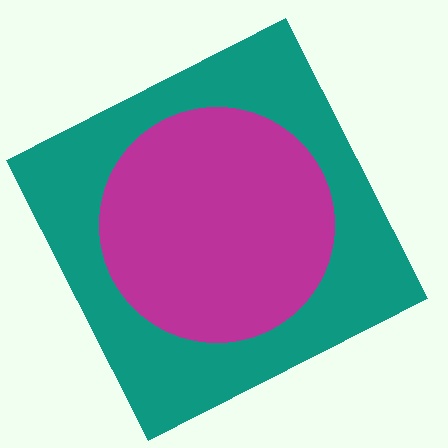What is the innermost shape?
The magenta circle.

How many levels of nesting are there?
2.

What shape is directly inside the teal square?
The magenta circle.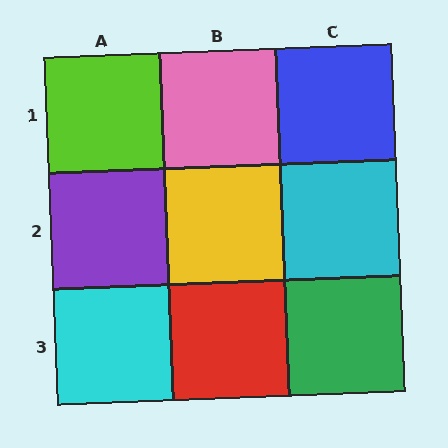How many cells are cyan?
2 cells are cyan.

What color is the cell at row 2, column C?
Cyan.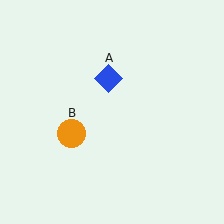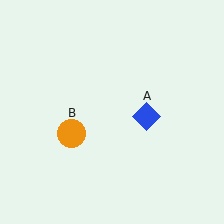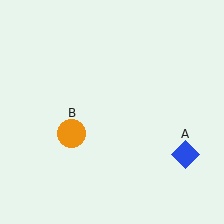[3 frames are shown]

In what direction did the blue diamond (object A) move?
The blue diamond (object A) moved down and to the right.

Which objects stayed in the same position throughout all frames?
Orange circle (object B) remained stationary.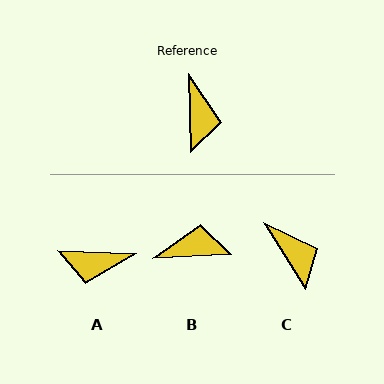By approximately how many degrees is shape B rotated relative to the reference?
Approximately 91 degrees counter-clockwise.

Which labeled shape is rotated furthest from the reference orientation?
A, about 94 degrees away.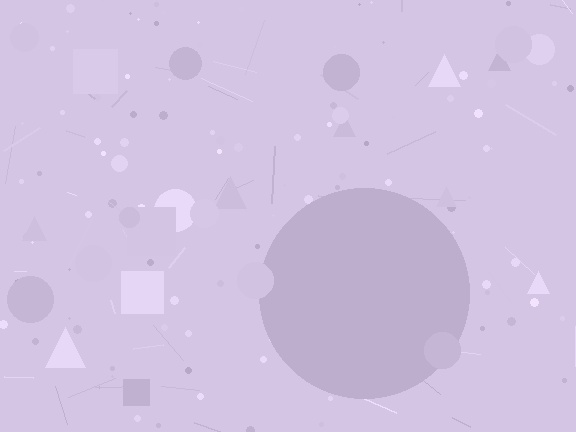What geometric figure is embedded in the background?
A circle is embedded in the background.